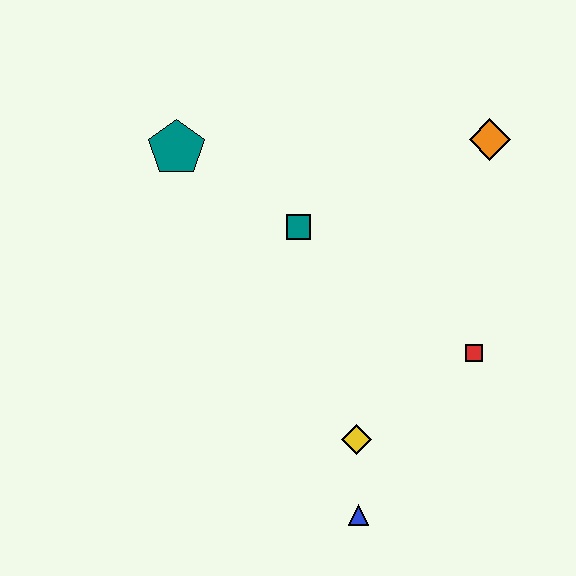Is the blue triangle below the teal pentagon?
Yes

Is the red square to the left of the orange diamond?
Yes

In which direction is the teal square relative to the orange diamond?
The teal square is to the left of the orange diamond.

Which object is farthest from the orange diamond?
The blue triangle is farthest from the orange diamond.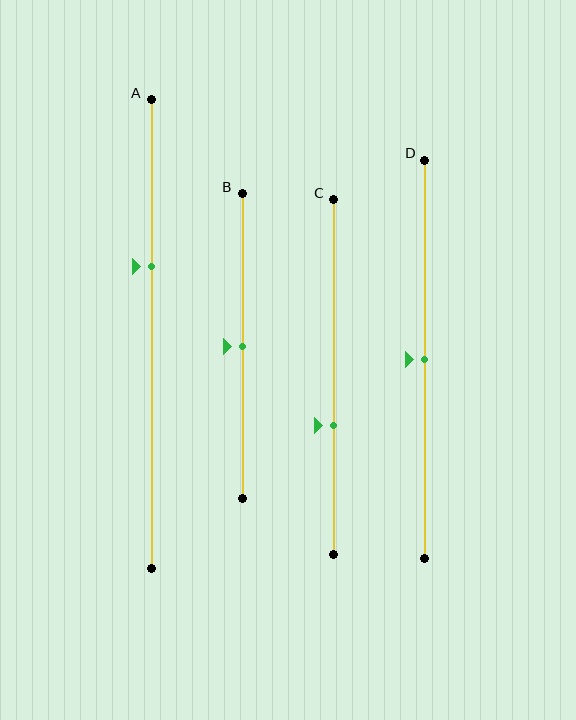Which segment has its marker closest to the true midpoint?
Segment B has its marker closest to the true midpoint.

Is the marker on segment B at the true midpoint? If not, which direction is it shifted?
Yes, the marker on segment B is at the true midpoint.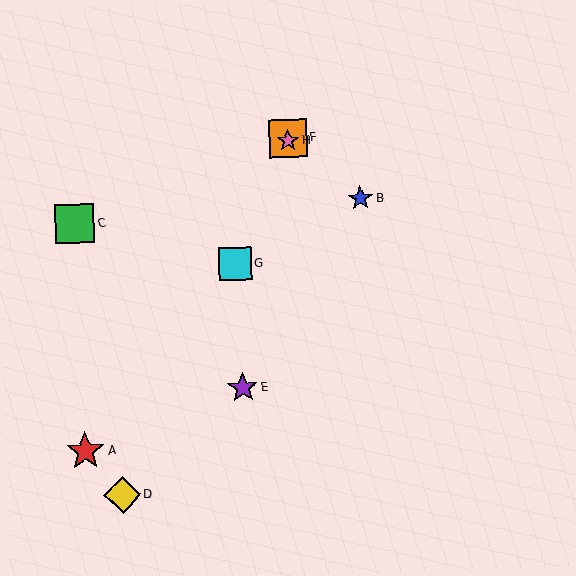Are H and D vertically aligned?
No, H is at x≈288 and D is at x≈122.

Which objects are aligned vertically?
Objects F, H are aligned vertically.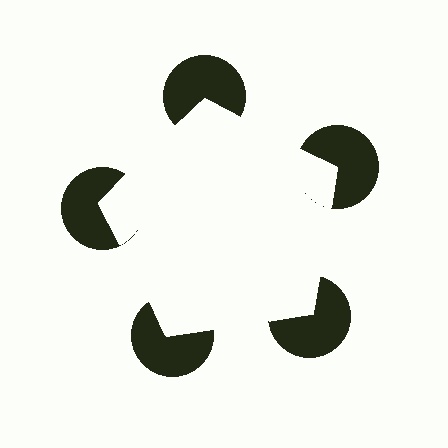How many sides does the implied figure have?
5 sides.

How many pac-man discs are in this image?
There are 5 — one at each vertex of the illusory pentagon.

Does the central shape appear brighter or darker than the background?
It typically appears slightly brighter than the background, even though no actual brightness change is drawn.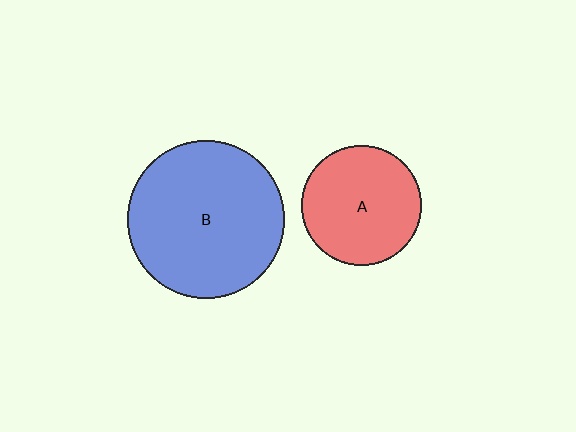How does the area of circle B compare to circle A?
Approximately 1.7 times.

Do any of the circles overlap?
No, none of the circles overlap.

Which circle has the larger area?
Circle B (blue).